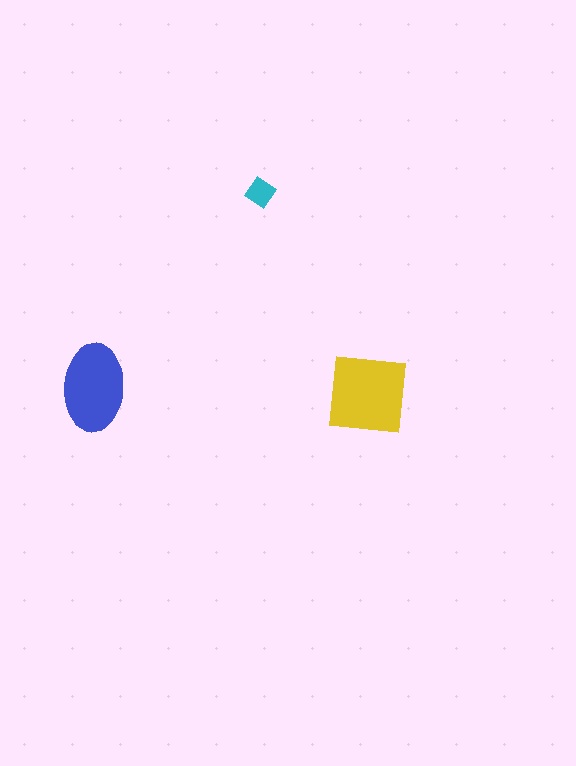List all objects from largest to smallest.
The yellow square, the blue ellipse, the cyan diamond.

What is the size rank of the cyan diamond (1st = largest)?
3rd.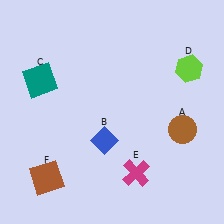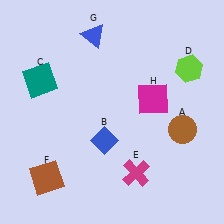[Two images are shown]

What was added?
A blue triangle (G), a magenta square (H) were added in Image 2.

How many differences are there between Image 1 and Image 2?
There are 2 differences between the two images.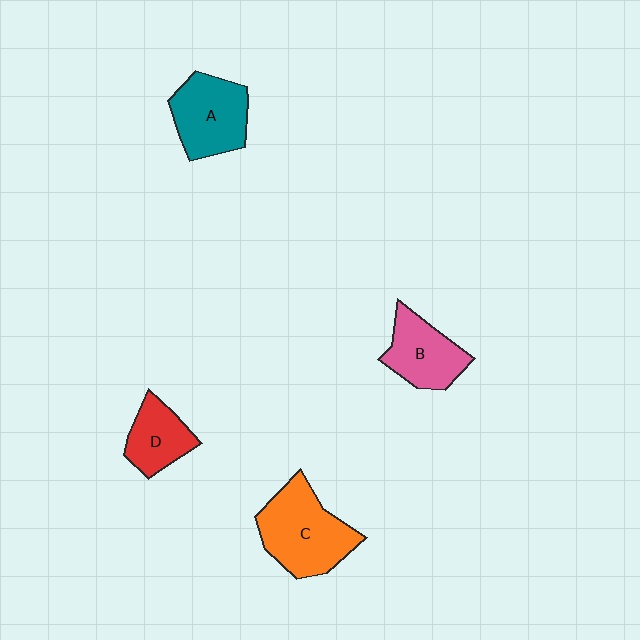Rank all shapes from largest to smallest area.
From largest to smallest: C (orange), A (teal), B (pink), D (red).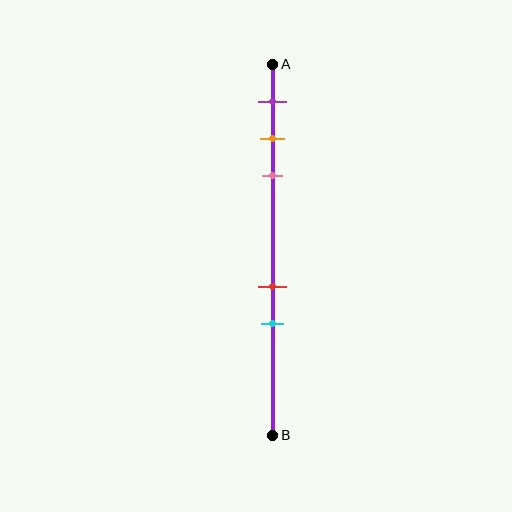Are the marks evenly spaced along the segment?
No, the marks are not evenly spaced.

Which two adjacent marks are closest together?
The orange and pink marks are the closest adjacent pair.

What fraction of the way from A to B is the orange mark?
The orange mark is approximately 20% (0.2) of the way from A to B.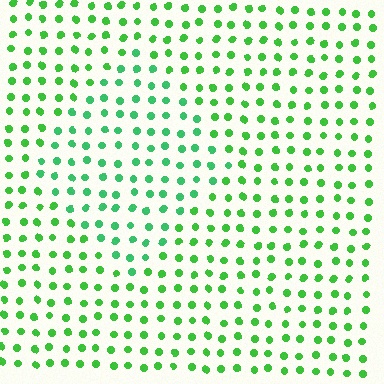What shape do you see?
I see a diamond.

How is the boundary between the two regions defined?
The boundary is defined purely by a slight shift in hue (about 23 degrees). Spacing, size, and orientation are identical on both sides.